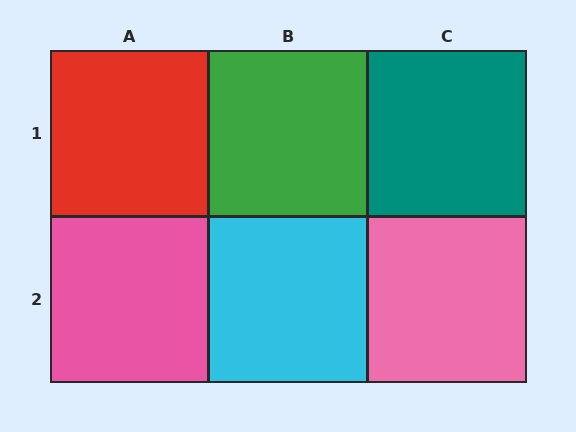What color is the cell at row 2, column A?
Pink.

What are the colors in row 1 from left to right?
Red, green, teal.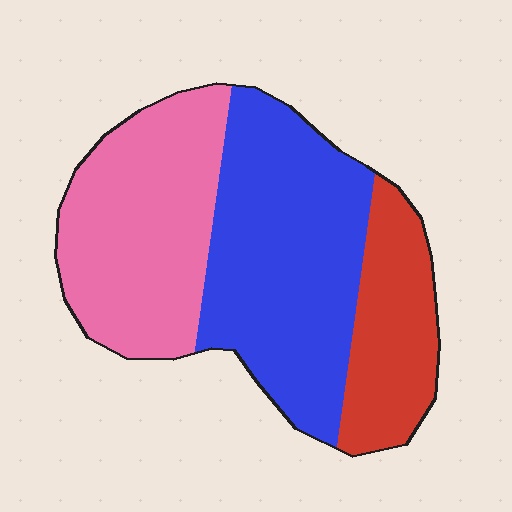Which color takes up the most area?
Blue, at roughly 45%.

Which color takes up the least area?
Red, at roughly 20%.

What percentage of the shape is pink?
Pink covers about 35% of the shape.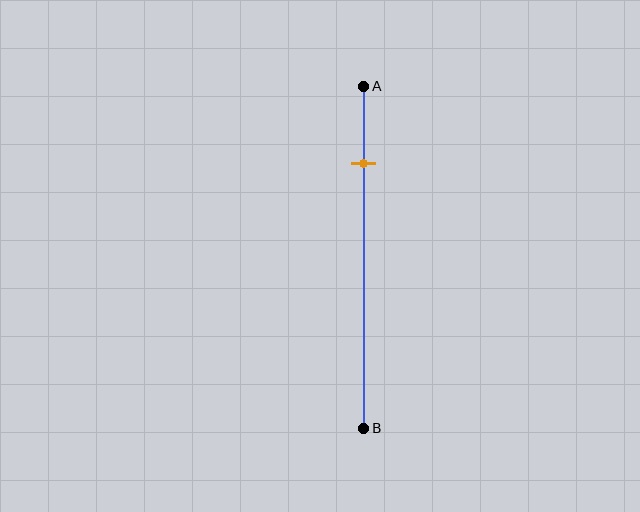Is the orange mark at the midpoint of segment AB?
No, the mark is at about 25% from A, not at the 50% midpoint.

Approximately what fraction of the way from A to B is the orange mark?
The orange mark is approximately 25% of the way from A to B.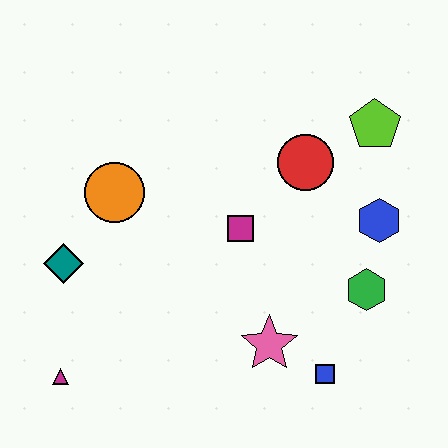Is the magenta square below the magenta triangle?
No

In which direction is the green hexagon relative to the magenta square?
The green hexagon is to the right of the magenta square.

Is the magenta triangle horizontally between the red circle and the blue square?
No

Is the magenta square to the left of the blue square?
Yes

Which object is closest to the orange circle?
The teal diamond is closest to the orange circle.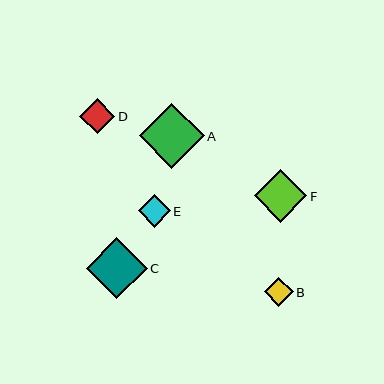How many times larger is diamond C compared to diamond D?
Diamond C is approximately 1.8 times the size of diamond D.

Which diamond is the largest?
Diamond A is the largest with a size of approximately 64 pixels.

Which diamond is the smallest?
Diamond B is the smallest with a size of approximately 29 pixels.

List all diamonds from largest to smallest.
From largest to smallest: A, C, F, D, E, B.